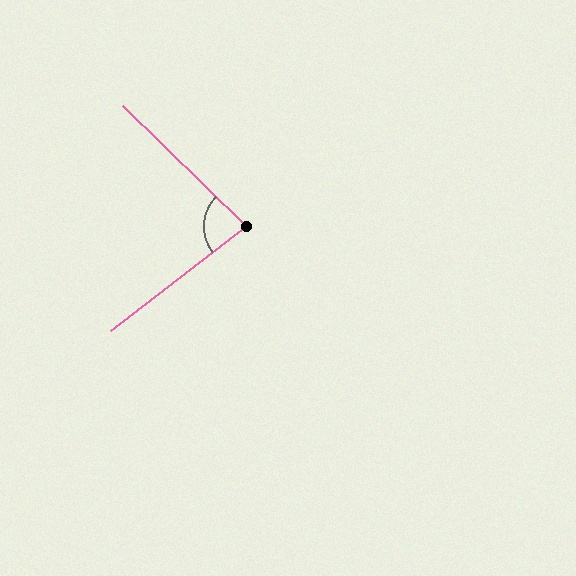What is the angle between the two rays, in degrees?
Approximately 82 degrees.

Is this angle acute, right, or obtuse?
It is acute.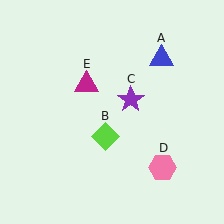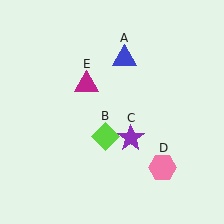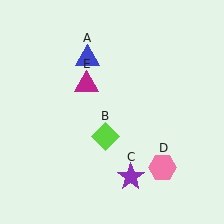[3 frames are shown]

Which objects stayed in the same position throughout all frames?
Lime diamond (object B) and pink hexagon (object D) and magenta triangle (object E) remained stationary.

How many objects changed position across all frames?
2 objects changed position: blue triangle (object A), purple star (object C).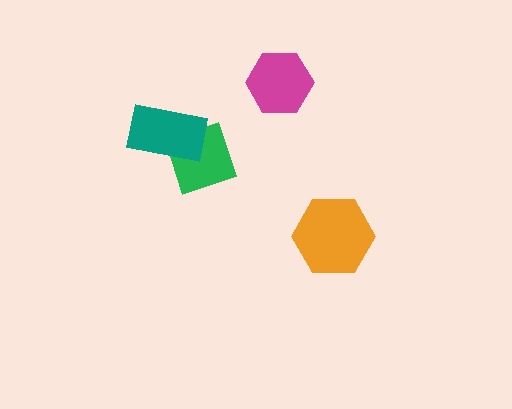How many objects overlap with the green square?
1 object overlaps with the green square.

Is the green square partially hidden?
Yes, it is partially covered by another shape.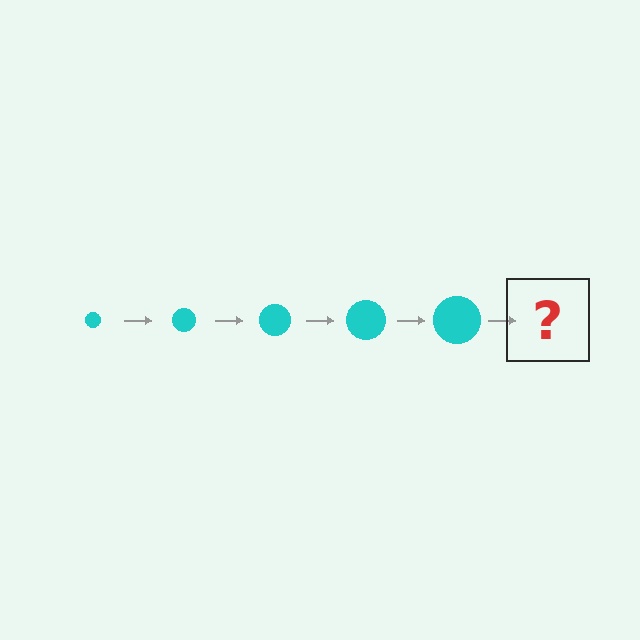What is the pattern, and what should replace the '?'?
The pattern is that the circle gets progressively larger each step. The '?' should be a cyan circle, larger than the previous one.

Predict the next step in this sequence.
The next step is a cyan circle, larger than the previous one.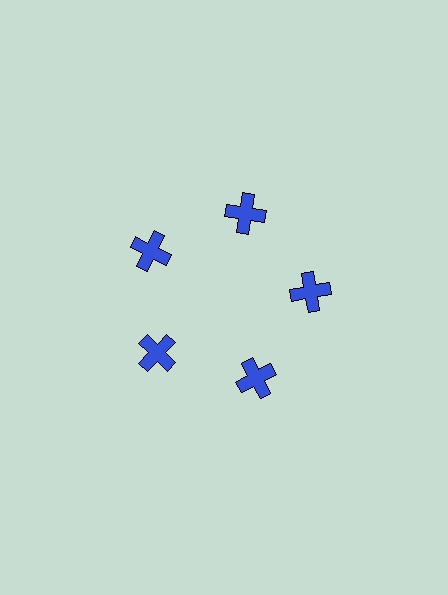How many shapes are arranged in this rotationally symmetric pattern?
There are 5 shapes, arranged in 5 groups of 1.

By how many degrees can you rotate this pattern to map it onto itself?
The pattern maps onto itself every 72 degrees of rotation.